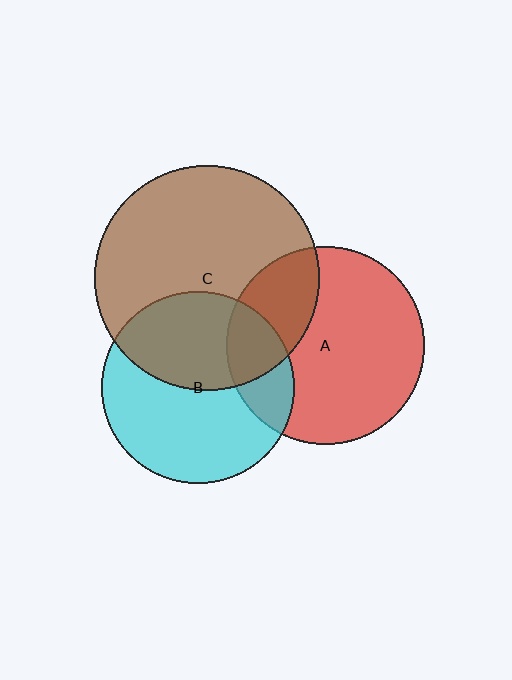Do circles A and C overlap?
Yes.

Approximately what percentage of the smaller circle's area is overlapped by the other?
Approximately 25%.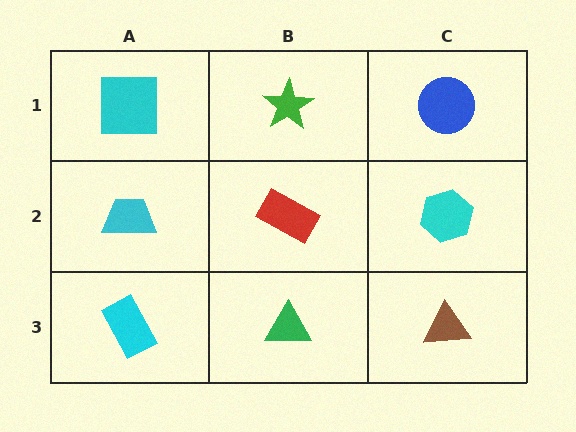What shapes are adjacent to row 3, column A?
A cyan trapezoid (row 2, column A), a green triangle (row 3, column B).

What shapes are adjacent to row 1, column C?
A cyan hexagon (row 2, column C), a green star (row 1, column B).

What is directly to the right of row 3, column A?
A green triangle.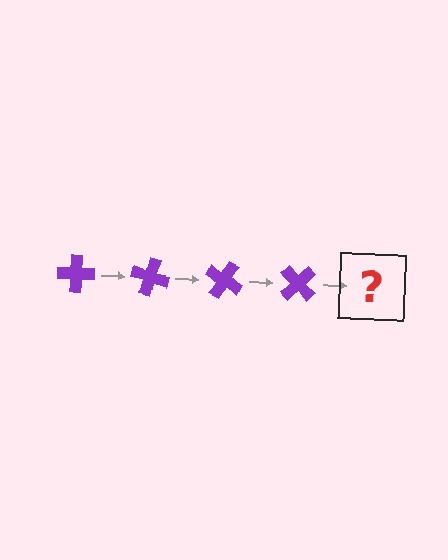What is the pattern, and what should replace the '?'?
The pattern is that the cross rotates 15 degrees each step. The '?' should be a purple cross rotated 60 degrees.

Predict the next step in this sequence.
The next step is a purple cross rotated 60 degrees.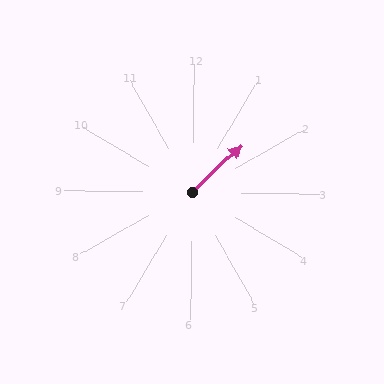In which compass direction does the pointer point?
Northeast.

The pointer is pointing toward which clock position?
Roughly 2 o'clock.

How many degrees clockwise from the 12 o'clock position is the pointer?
Approximately 45 degrees.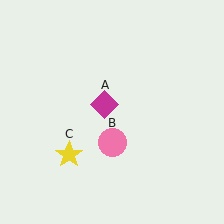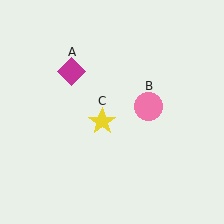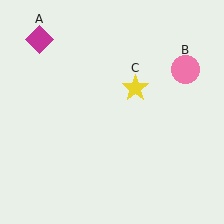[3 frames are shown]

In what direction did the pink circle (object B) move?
The pink circle (object B) moved up and to the right.